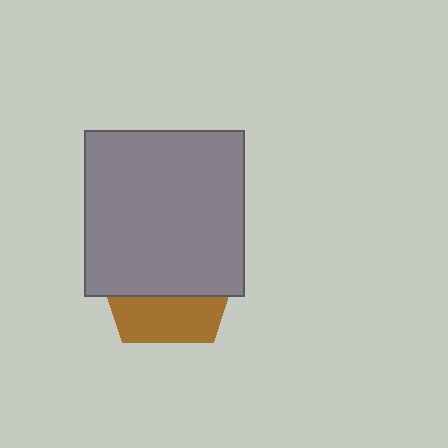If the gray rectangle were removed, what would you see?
You would see the complete brown pentagon.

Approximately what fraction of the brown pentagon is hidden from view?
Roughly 67% of the brown pentagon is hidden behind the gray rectangle.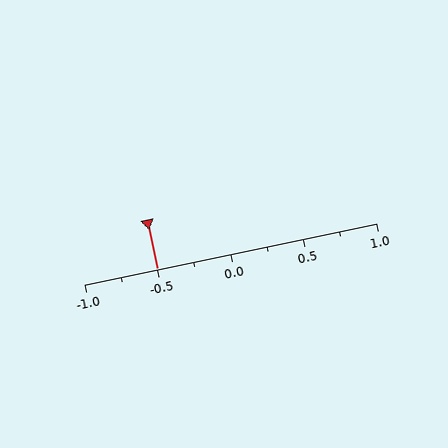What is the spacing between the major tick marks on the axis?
The major ticks are spaced 0.5 apart.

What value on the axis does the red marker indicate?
The marker indicates approximately -0.5.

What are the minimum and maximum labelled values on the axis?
The axis runs from -1.0 to 1.0.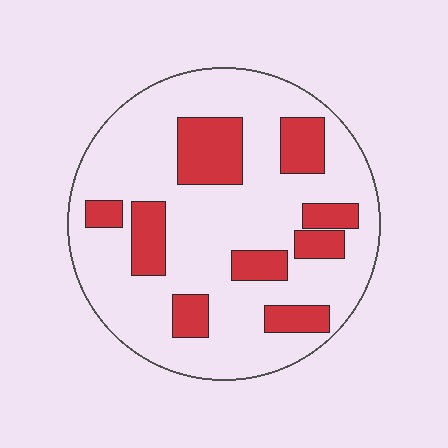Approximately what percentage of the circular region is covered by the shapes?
Approximately 25%.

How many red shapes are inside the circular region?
9.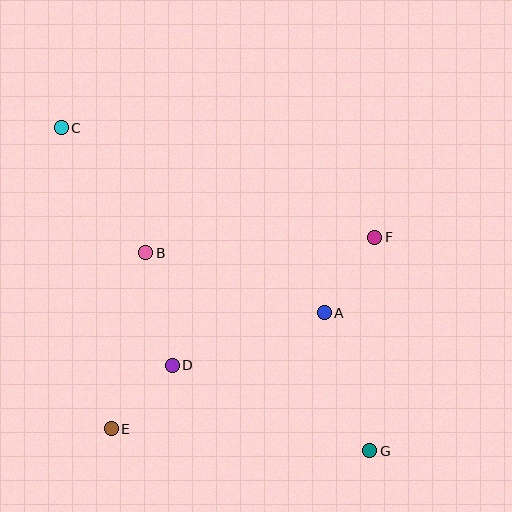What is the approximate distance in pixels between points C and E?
The distance between C and E is approximately 305 pixels.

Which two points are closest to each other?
Points D and E are closest to each other.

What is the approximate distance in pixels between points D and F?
The distance between D and F is approximately 240 pixels.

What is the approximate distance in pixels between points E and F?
The distance between E and F is approximately 326 pixels.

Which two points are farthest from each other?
Points C and G are farthest from each other.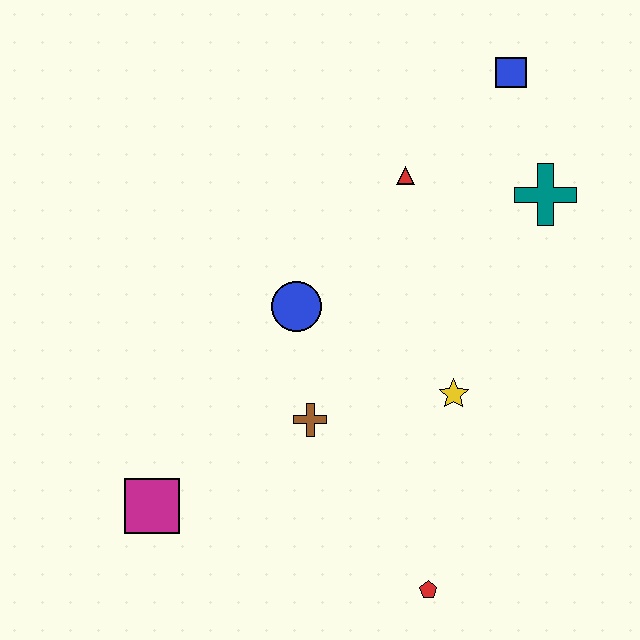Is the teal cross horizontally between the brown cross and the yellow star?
No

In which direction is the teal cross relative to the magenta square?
The teal cross is to the right of the magenta square.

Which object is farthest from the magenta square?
The blue square is farthest from the magenta square.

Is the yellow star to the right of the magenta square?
Yes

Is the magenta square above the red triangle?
No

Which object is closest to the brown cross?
The blue circle is closest to the brown cross.